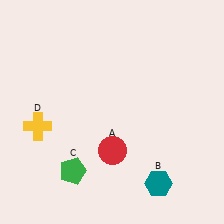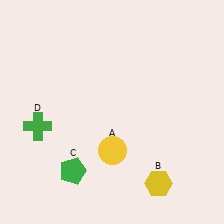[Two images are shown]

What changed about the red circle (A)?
In Image 1, A is red. In Image 2, it changed to yellow.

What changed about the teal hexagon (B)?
In Image 1, B is teal. In Image 2, it changed to yellow.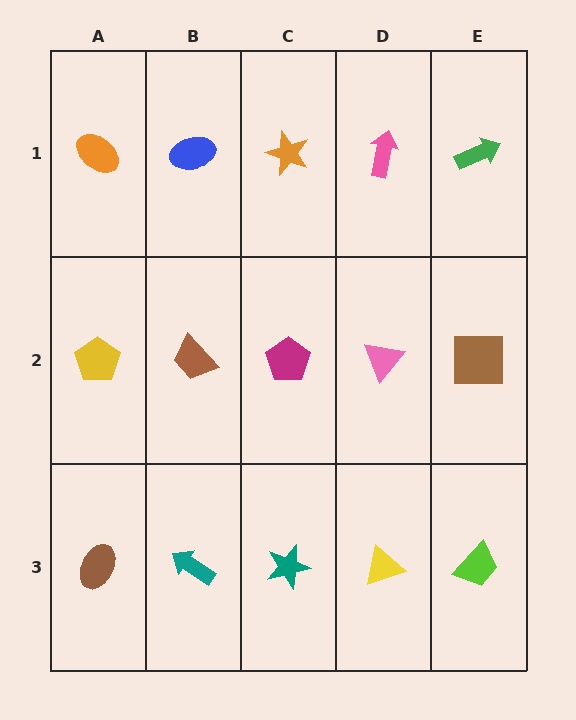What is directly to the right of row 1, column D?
A green arrow.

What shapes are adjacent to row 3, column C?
A magenta pentagon (row 2, column C), a teal arrow (row 3, column B), a yellow triangle (row 3, column D).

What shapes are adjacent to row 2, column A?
An orange ellipse (row 1, column A), a brown ellipse (row 3, column A), a brown trapezoid (row 2, column B).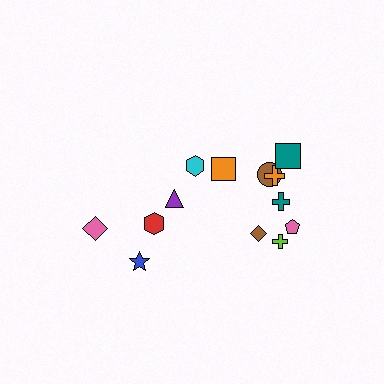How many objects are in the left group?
There are 5 objects.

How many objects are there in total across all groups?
There are 13 objects.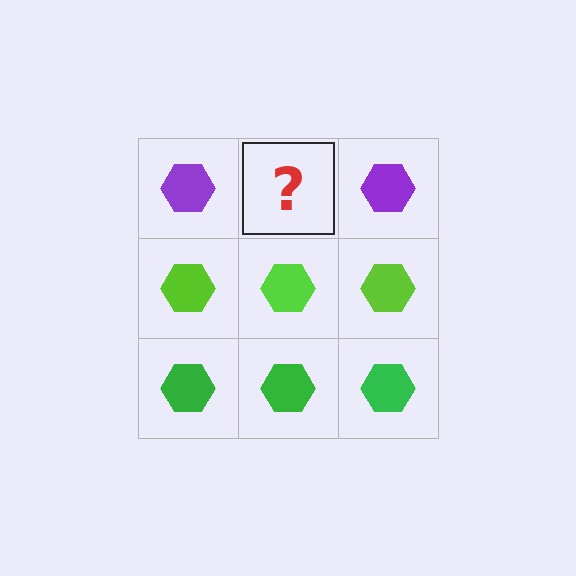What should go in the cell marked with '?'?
The missing cell should contain a purple hexagon.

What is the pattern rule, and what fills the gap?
The rule is that each row has a consistent color. The gap should be filled with a purple hexagon.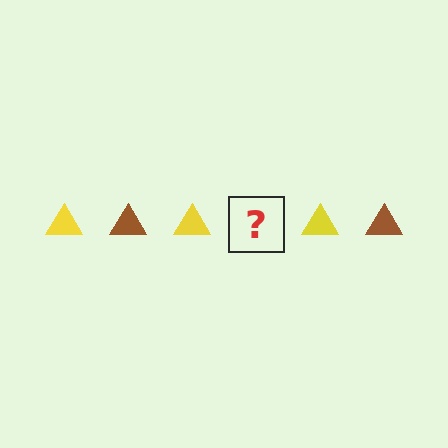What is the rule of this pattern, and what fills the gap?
The rule is that the pattern cycles through yellow, brown triangles. The gap should be filled with a brown triangle.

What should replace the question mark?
The question mark should be replaced with a brown triangle.